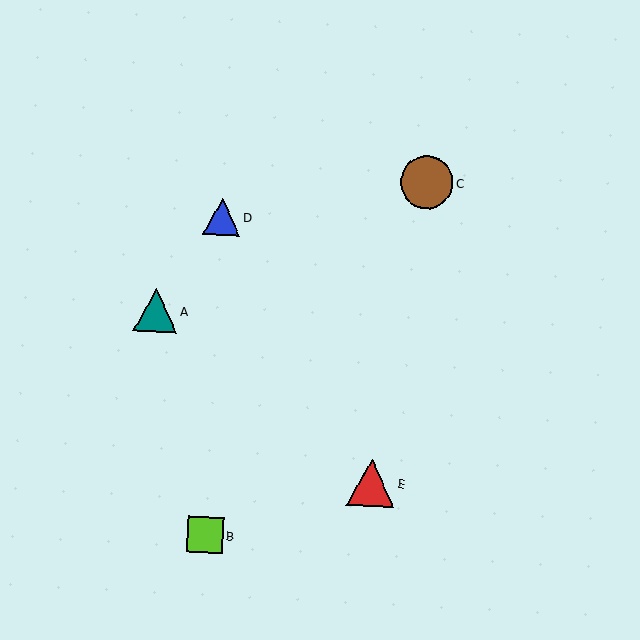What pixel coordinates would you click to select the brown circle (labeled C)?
Click at (427, 182) to select the brown circle C.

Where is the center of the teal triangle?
The center of the teal triangle is at (156, 311).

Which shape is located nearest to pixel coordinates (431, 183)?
The brown circle (labeled C) at (427, 182) is nearest to that location.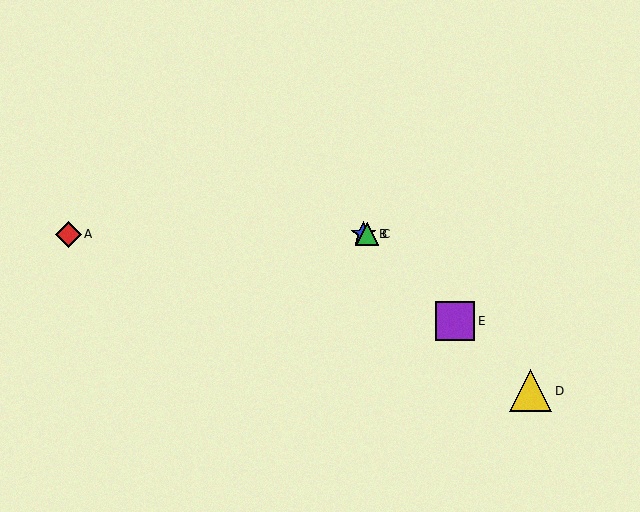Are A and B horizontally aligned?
Yes, both are at y≈234.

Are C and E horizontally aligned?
No, C is at y≈234 and E is at y≈321.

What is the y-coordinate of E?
Object E is at y≈321.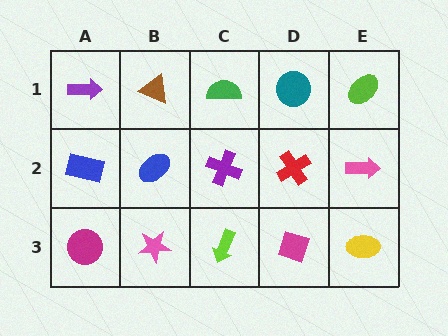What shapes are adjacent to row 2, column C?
A green semicircle (row 1, column C), a lime arrow (row 3, column C), a blue ellipse (row 2, column B), a red cross (row 2, column D).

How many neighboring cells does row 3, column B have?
3.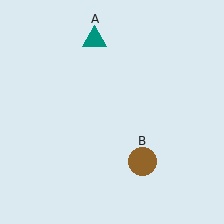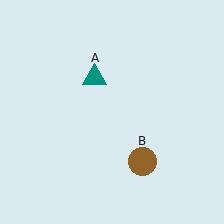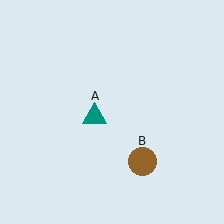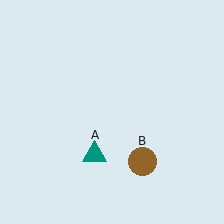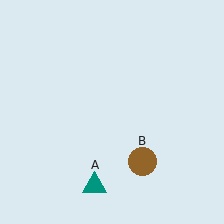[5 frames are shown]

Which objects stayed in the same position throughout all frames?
Brown circle (object B) remained stationary.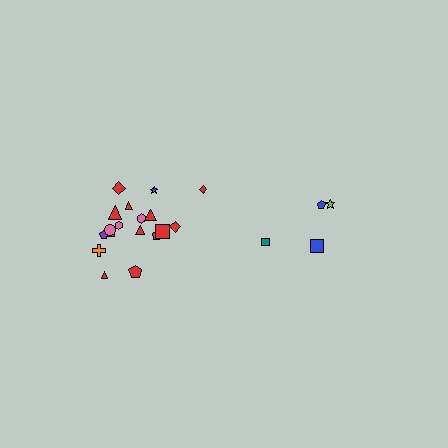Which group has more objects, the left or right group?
The left group.